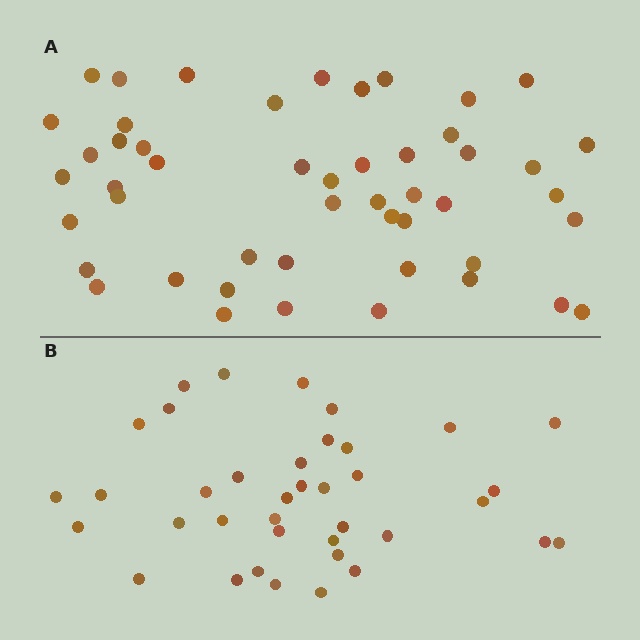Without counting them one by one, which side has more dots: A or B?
Region A (the top region) has more dots.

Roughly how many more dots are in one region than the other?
Region A has roughly 12 or so more dots than region B.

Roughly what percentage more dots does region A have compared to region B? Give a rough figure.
About 30% more.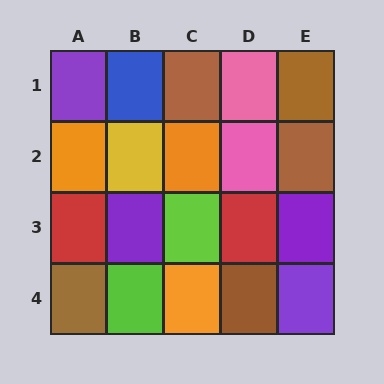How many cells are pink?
2 cells are pink.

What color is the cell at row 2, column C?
Orange.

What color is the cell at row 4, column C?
Orange.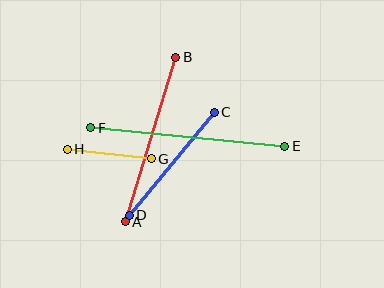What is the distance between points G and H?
The distance is approximately 84 pixels.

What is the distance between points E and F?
The distance is approximately 195 pixels.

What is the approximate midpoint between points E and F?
The midpoint is at approximately (188, 137) pixels.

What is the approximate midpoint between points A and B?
The midpoint is at approximately (151, 139) pixels.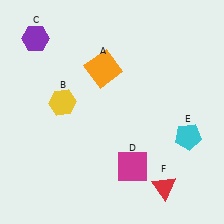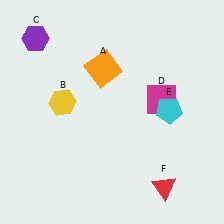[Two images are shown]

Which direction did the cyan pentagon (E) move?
The cyan pentagon (E) moved up.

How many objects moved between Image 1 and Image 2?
2 objects moved between the two images.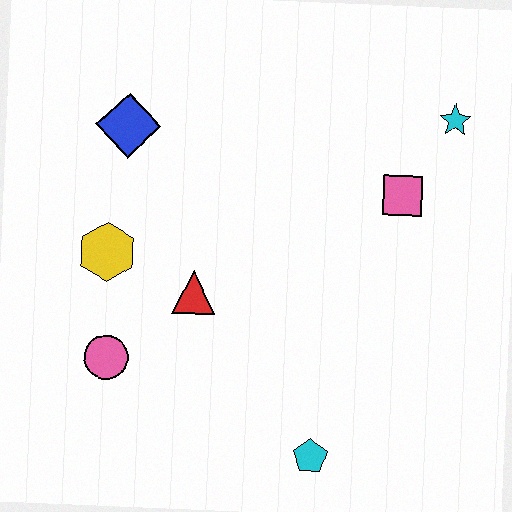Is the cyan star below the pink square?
No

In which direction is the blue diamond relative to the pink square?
The blue diamond is to the left of the pink square.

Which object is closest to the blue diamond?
The yellow hexagon is closest to the blue diamond.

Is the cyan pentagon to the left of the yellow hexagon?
No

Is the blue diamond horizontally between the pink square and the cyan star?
No